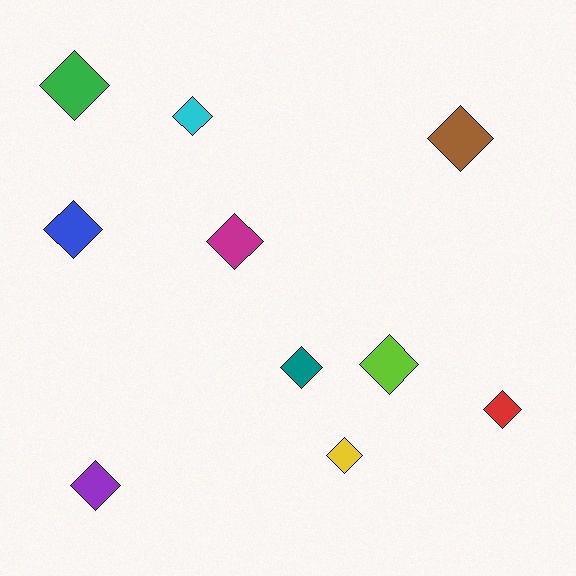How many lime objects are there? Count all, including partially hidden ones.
There is 1 lime object.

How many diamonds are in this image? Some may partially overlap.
There are 10 diamonds.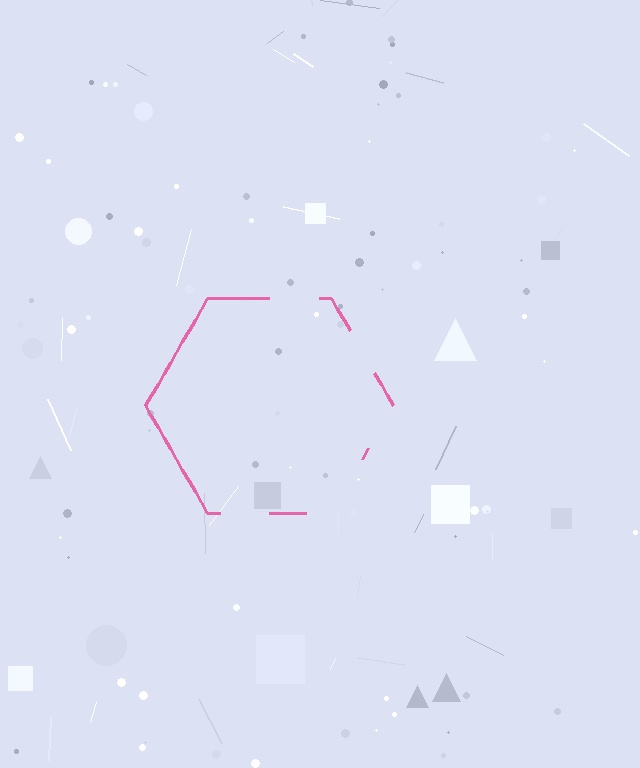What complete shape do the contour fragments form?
The contour fragments form a hexagon.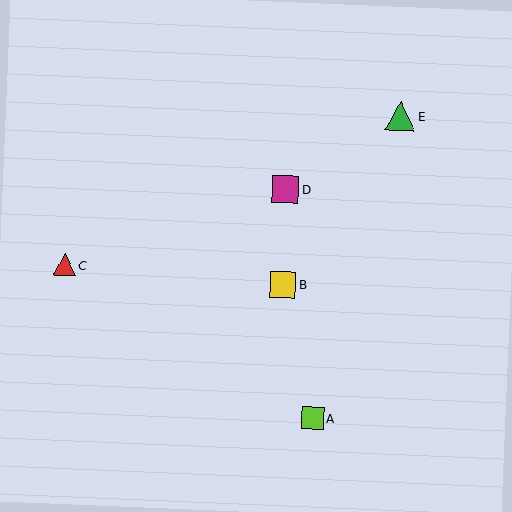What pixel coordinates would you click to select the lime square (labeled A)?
Click at (312, 418) to select the lime square A.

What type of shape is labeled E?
Shape E is a green triangle.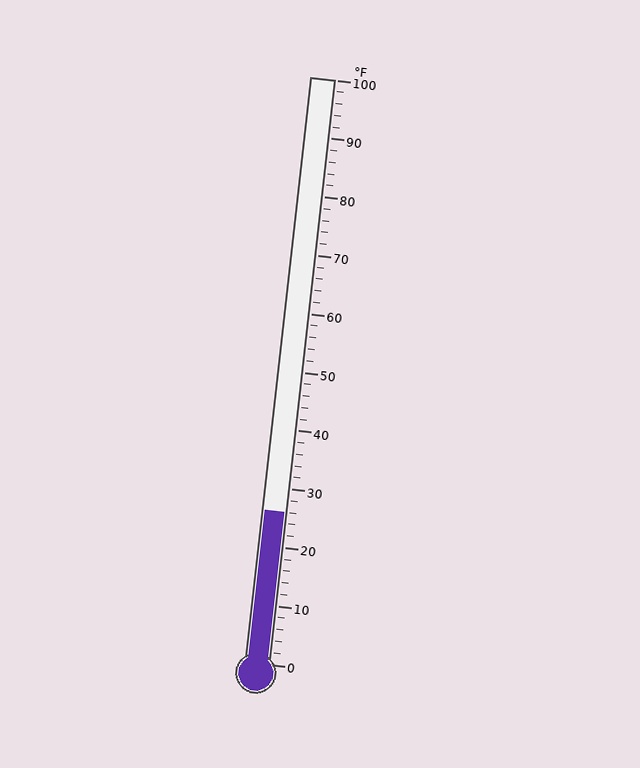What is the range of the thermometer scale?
The thermometer scale ranges from 0°F to 100°F.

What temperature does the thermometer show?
The thermometer shows approximately 26°F.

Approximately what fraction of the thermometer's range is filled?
The thermometer is filled to approximately 25% of its range.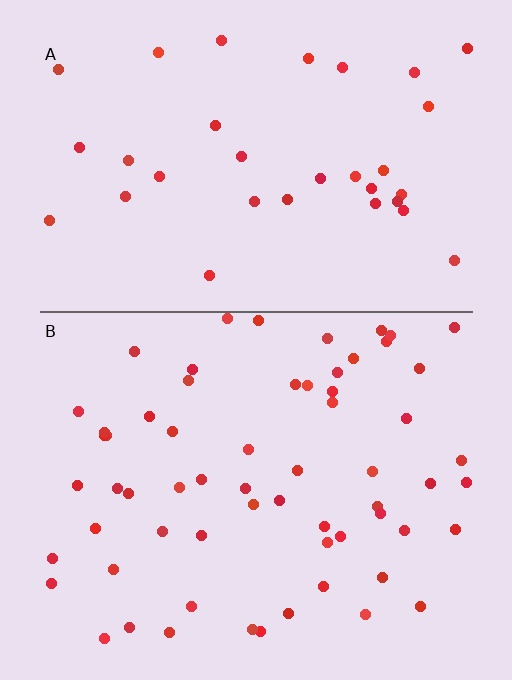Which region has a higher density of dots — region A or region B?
B (the bottom).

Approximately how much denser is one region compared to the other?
Approximately 1.9× — region B over region A.